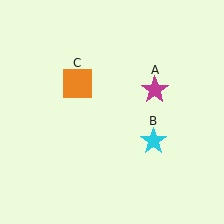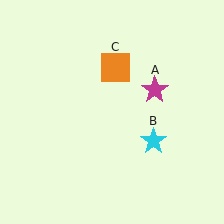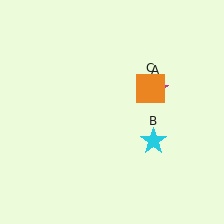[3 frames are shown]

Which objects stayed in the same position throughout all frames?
Magenta star (object A) and cyan star (object B) remained stationary.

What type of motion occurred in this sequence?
The orange square (object C) rotated clockwise around the center of the scene.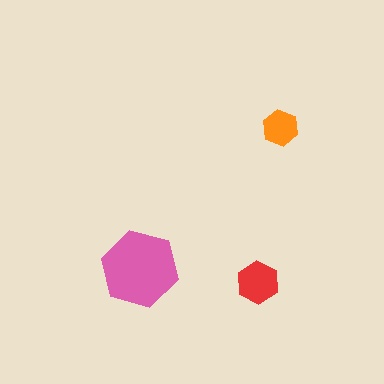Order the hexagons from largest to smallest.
the pink one, the red one, the orange one.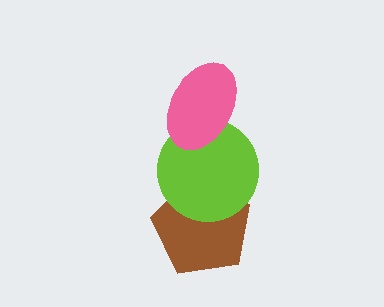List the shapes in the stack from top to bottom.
From top to bottom: the pink ellipse, the lime circle, the brown pentagon.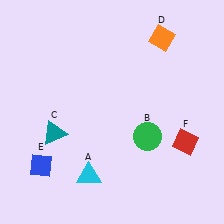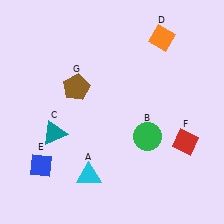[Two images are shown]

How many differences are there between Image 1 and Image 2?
There is 1 difference between the two images.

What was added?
A brown pentagon (G) was added in Image 2.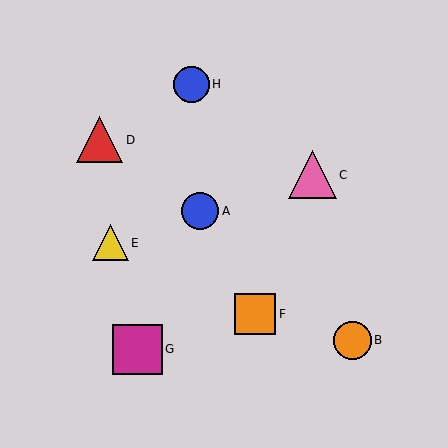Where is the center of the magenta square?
The center of the magenta square is at (137, 349).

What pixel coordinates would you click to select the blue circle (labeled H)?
Click at (192, 84) to select the blue circle H.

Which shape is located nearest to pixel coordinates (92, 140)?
The red triangle (labeled D) at (100, 140) is nearest to that location.